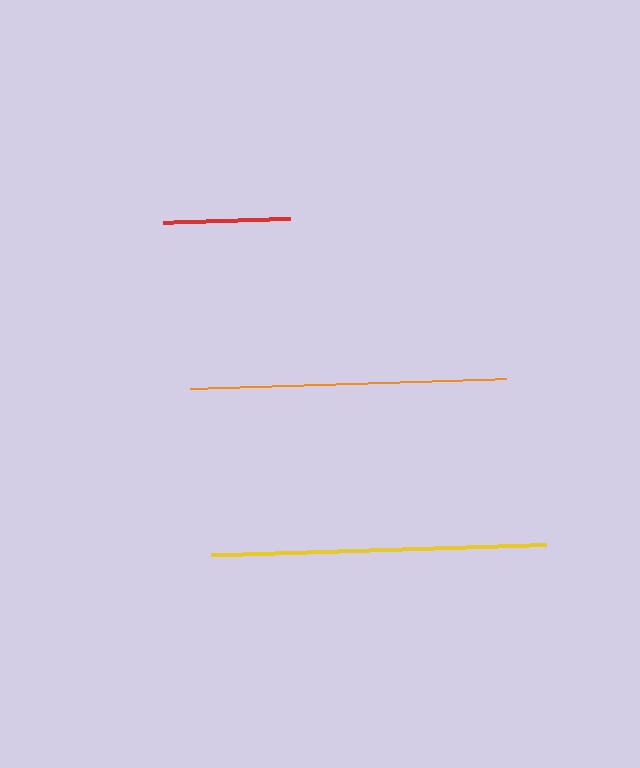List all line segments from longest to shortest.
From longest to shortest: yellow, orange, red.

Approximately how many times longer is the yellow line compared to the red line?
The yellow line is approximately 2.6 times the length of the red line.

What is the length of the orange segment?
The orange segment is approximately 317 pixels long.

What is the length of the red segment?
The red segment is approximately 127 pixels long.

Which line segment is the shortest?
The red line is the shortest at approximately 127 pixels.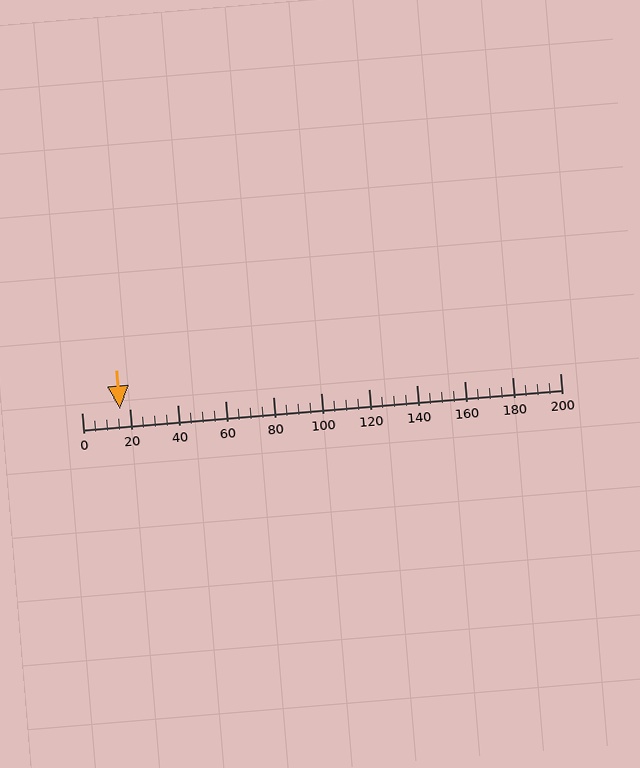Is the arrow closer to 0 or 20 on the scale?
The arrow is closer to 20.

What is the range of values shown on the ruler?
The ruler shows values from 0 to 200.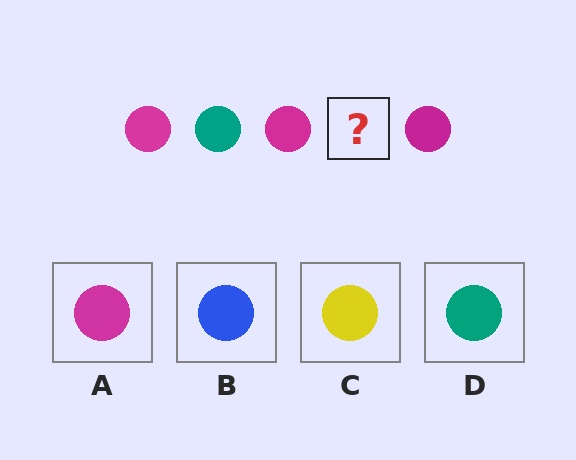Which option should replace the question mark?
Option D.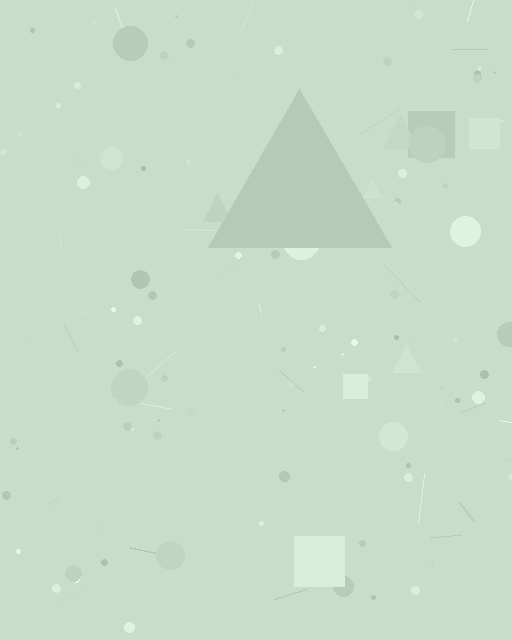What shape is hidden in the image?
A triangle is hidden in the image.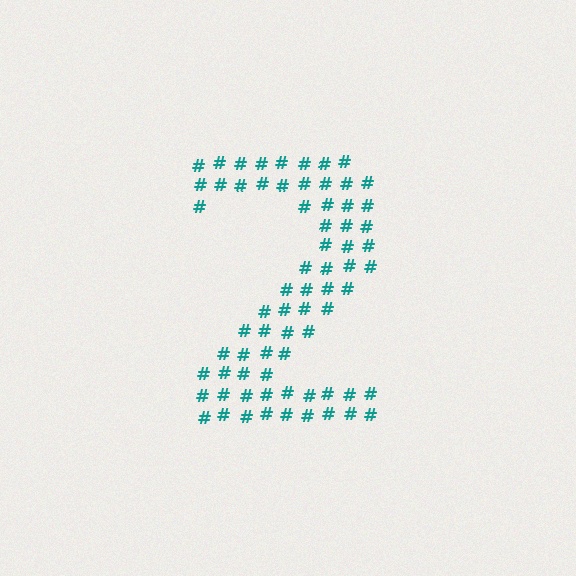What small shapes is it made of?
It is made of small hash symbols.